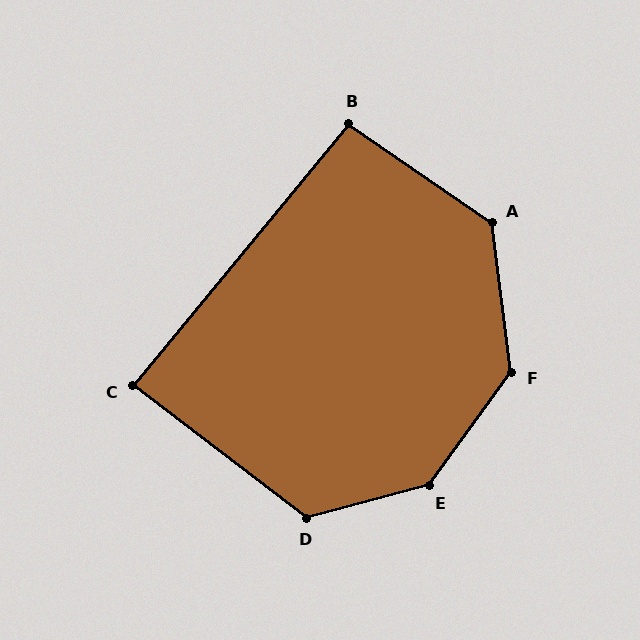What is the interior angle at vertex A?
Approximately 131 degrees (obtuse).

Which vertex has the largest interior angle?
E, at approximately 141 degrees.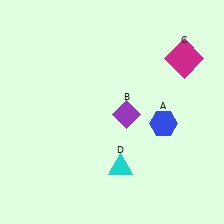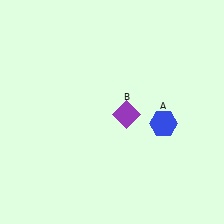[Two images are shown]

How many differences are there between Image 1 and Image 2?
There are 2 differences between the two images.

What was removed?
The magenta square (C), the cyan triangle (D) were removed in Image 2.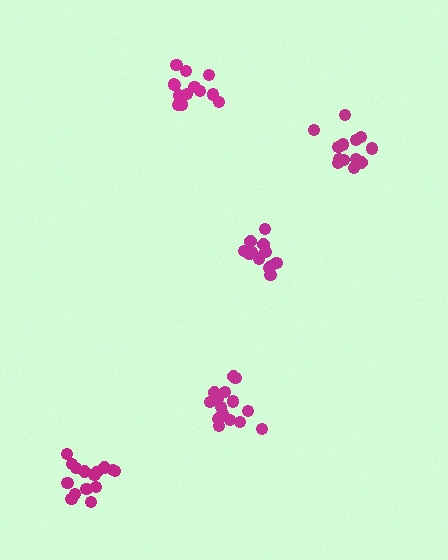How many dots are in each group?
Group 1: 14 dots, Group 2: 15 dots, Group 3: 13 dots, Group 4: 16 dots, Group 5: 13 dots (71 total).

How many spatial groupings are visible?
There are 5 spatial groupings.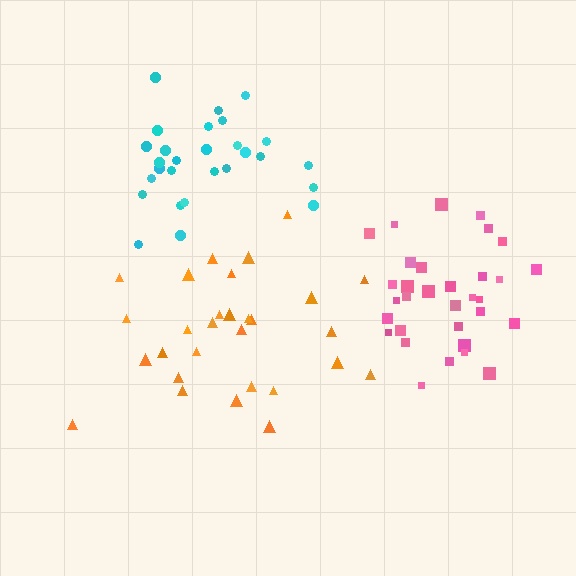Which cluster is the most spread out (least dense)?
Orange.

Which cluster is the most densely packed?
Pink.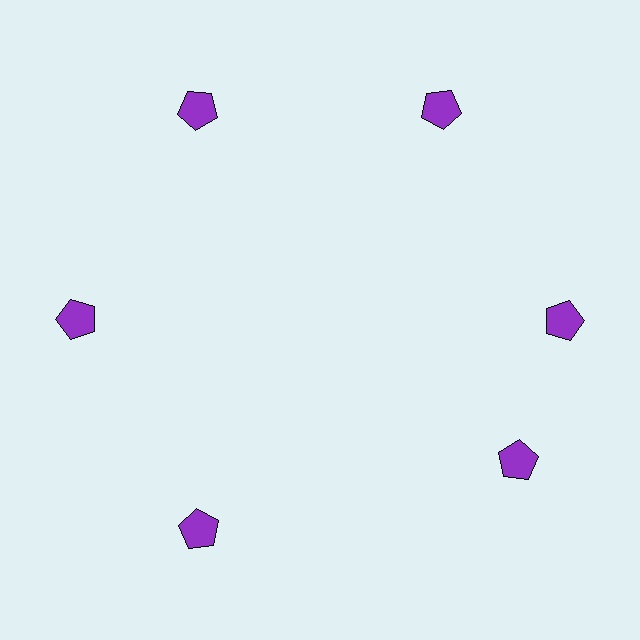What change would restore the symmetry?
The symmetry would be restored by rotating it back into even spacing with its neighbors so that all 6 pentagons sit at equal angles and equal distance from the center.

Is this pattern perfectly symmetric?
No. The 6 purple pentagons are arranged in a ring, but one element near the 5 o'clock position is rotated out of alignment along the ring, breaking the 6-fold rotational symmetry.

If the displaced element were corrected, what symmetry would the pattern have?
It would have 6-fold rotational symmetry — the pattern would map onto itself every 60 degrees.